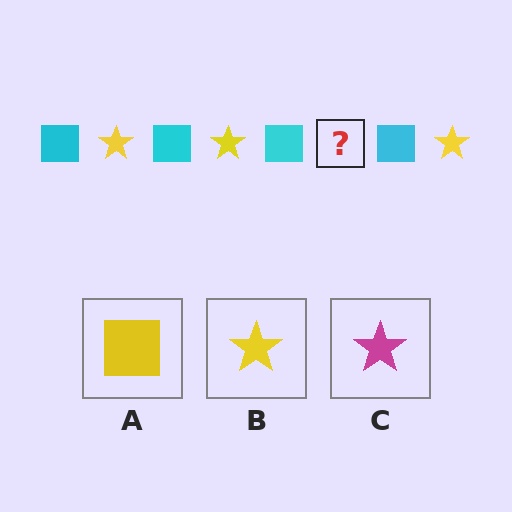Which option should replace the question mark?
Option B.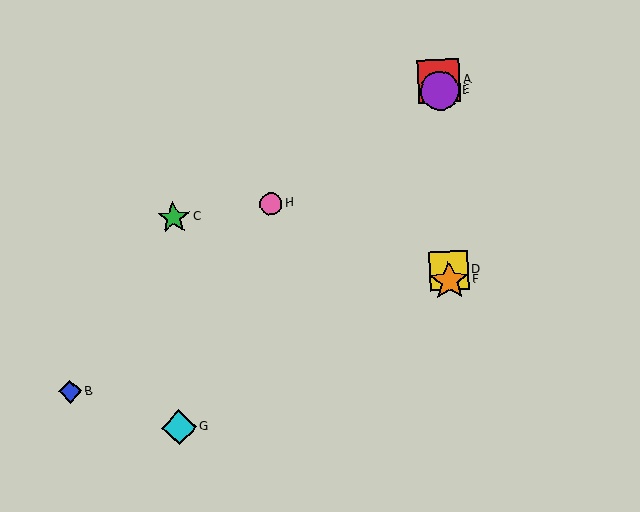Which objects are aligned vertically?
Objects A, D, E, F are aligned vertically.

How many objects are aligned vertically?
4 objects (A, D, E, F) are aligned vertically.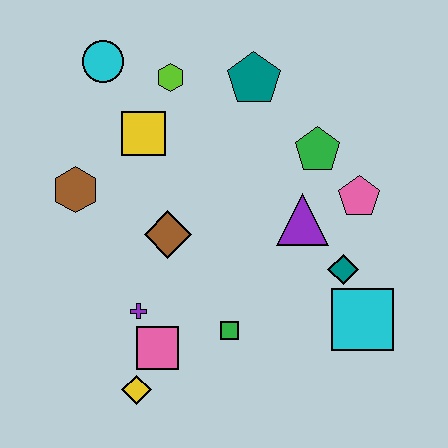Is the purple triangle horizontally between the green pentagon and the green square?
Yes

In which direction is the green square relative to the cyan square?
The green square is to the left of the cyan square.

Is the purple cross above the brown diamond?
No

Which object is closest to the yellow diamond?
The pink square is closest to the yellow diamond.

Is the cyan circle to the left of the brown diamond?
Yes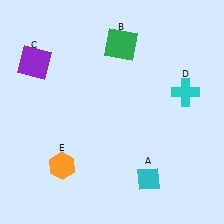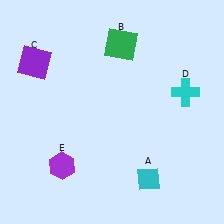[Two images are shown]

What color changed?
The hexagon (E) changed from orange in Image 1 to purple in Image 2.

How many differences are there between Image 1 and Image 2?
There is 1 difference between the two images.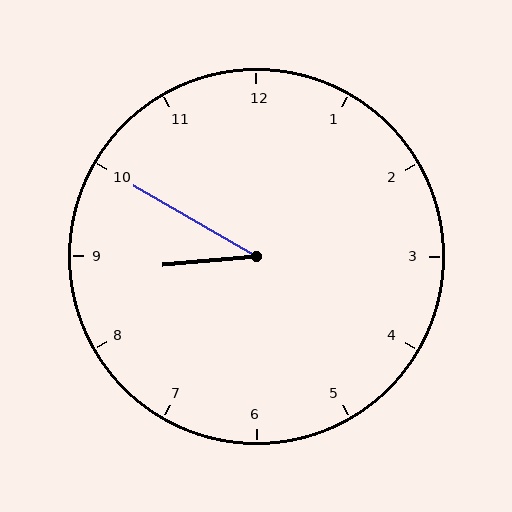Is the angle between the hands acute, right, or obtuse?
It is acute.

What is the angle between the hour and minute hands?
Approximately 35 degrees.